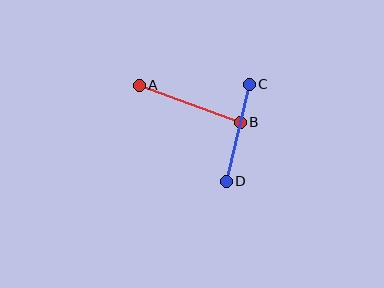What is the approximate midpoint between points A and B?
The midpoint is at approximately (190, 104) pixels.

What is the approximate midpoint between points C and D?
The midpoint is at approximately (238, 133) pixels.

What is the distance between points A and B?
The distance is approximately 108 pixels.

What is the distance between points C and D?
The distance is approximately 99 pixels.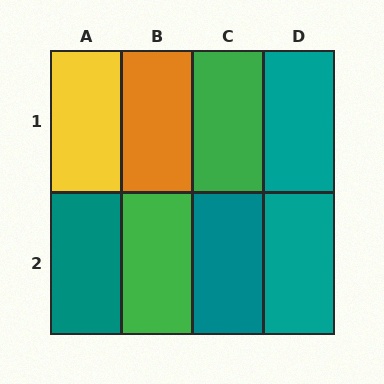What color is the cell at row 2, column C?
Teal.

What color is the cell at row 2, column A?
Teal.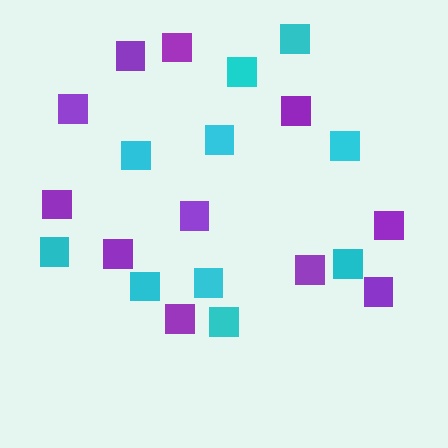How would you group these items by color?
There are 2 groups: one group of purple squares (11) and one group of cyan squares (10).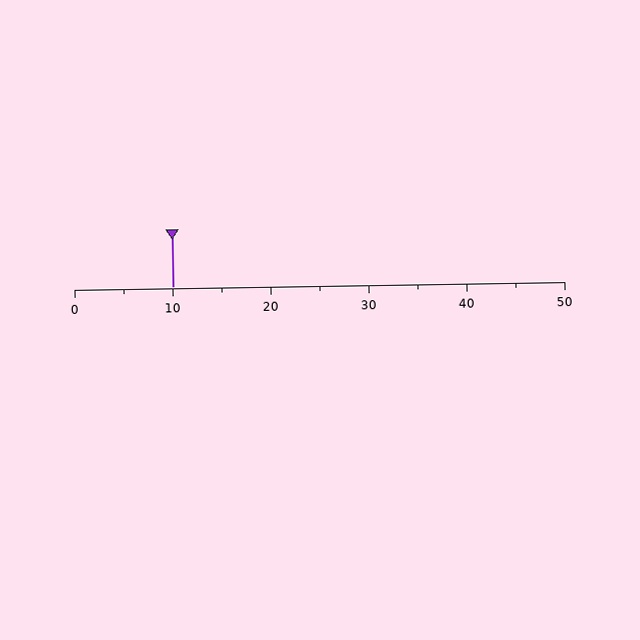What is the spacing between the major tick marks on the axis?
The major ticks are spaced 10 apart.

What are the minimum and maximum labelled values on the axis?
The axis runs from 0 to 50.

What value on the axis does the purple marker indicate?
The marker indicates approximately 10.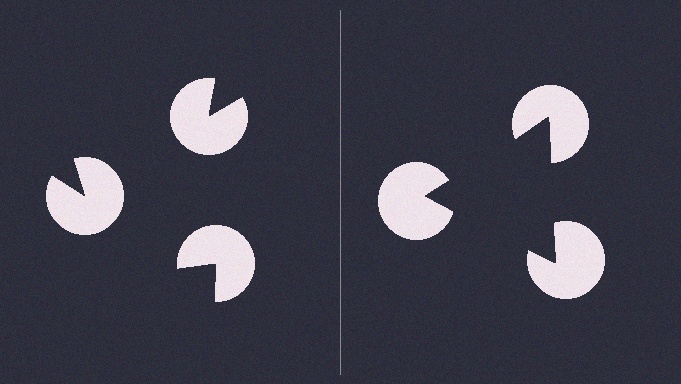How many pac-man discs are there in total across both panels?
6 — 3 on each side.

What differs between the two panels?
The pac-man discs are positioned identically on both sides; only the wedge orientations differ. On the right they align to a triangle; on the left they are misaligned.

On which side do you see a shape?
An illusory triangle appears on the right side. On the left side the wedge cuts are rotated, so no coherent shape forms.